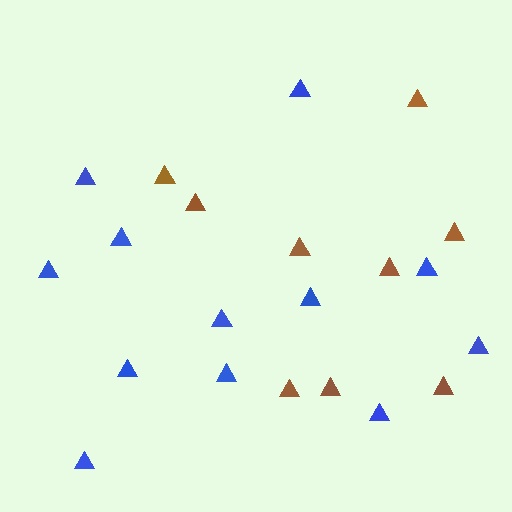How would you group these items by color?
There are 2 groups: one group of brown triangles (9) and one group of blue triangles (12).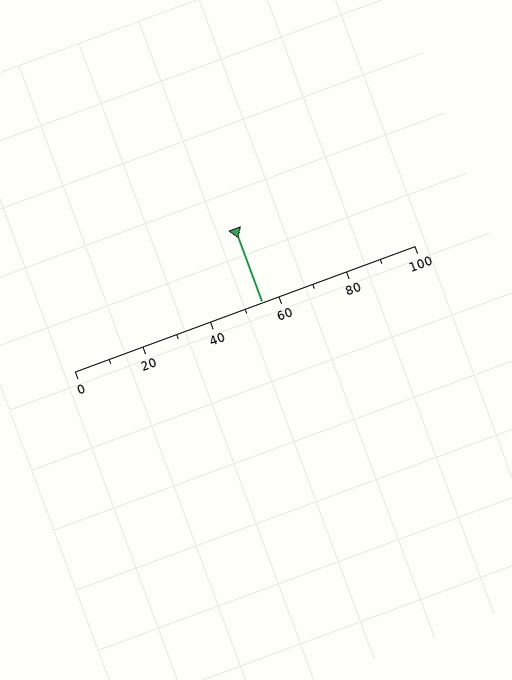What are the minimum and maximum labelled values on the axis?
The axis runs from 0 to 100.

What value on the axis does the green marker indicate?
The marker indicates approximately 55.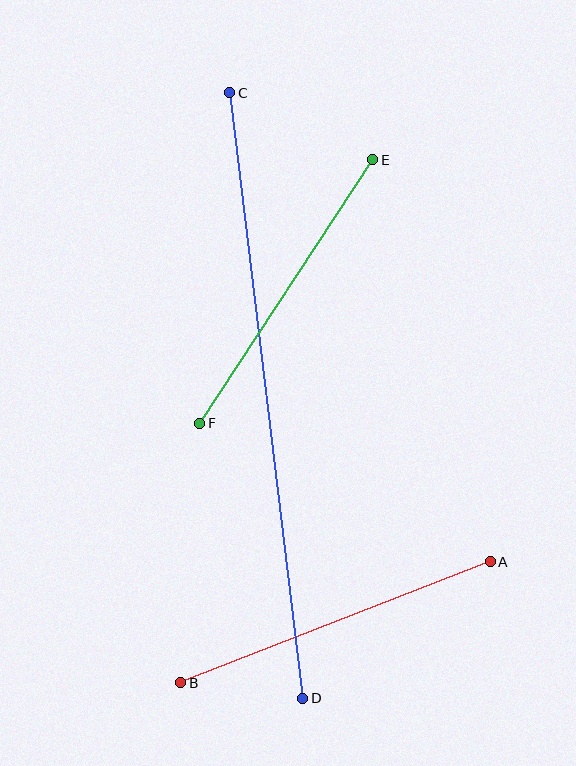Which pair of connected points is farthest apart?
Points C and D are farthest apart.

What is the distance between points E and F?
The distance is approximately 315 pixels.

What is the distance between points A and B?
The distance is approximately 332 pixels.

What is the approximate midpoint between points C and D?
The midpoint is at approximately (266, 395) pixels.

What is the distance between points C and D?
The distance is approximately 610 pixels.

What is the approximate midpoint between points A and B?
The midpoint is at approximately (336, 622) pixels.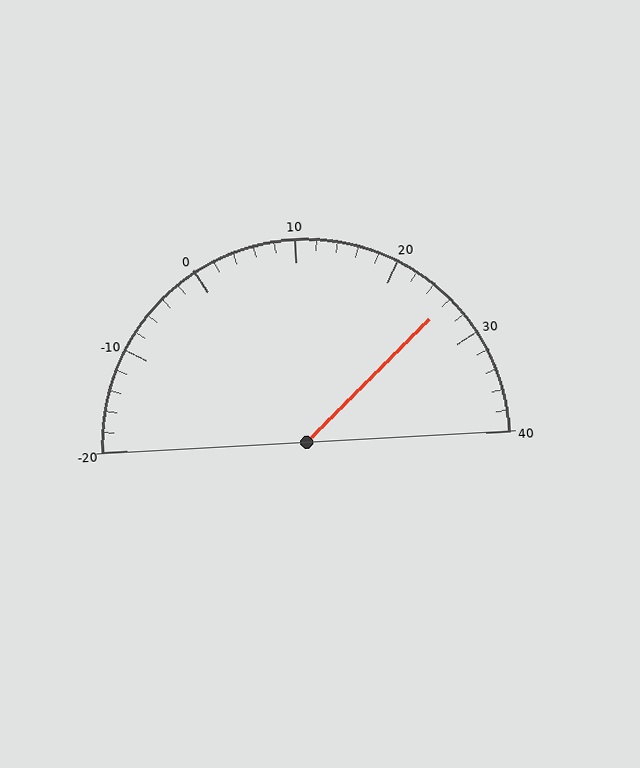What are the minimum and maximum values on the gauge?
The gauge ranges from -20 to 40.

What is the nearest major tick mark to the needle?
The nearest major tick mark is 30.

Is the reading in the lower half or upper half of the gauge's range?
The reading is in the upper half of the range (-20 to 40).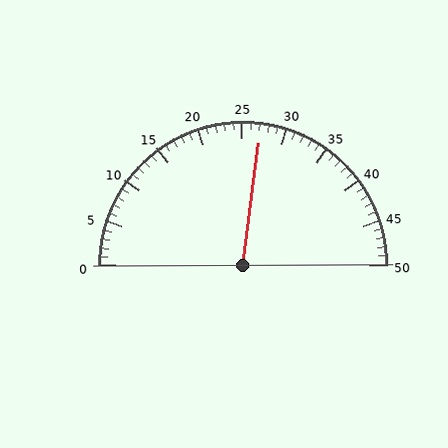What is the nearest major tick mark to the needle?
The nearest major tick mark is 25.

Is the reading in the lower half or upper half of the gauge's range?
The reading is in the upper half of the range (0 to 50).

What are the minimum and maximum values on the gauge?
The gauge ranges from 0 to 50.